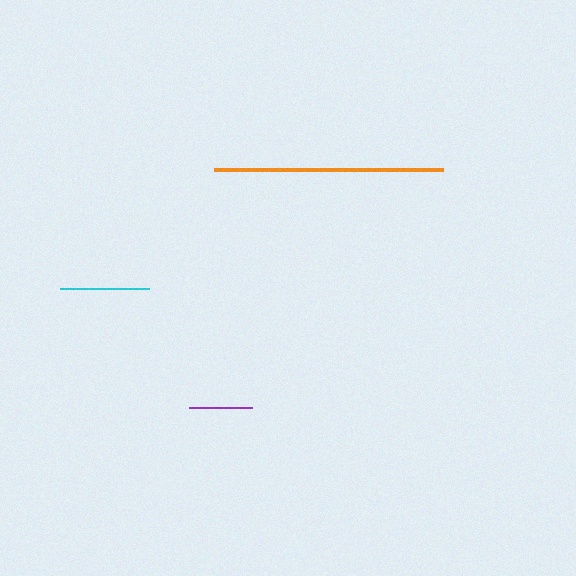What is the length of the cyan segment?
The cyan segment is approximately 89 pixels long.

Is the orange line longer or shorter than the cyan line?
The orange line is longer than the cyan line.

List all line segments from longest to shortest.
From longest to shortest: orange, cyan, purple.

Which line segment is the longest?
The orange line is the longest at approximately 229 pixels.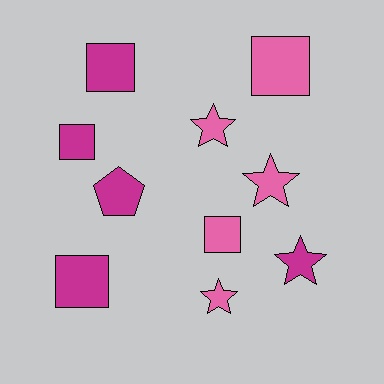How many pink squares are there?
There are 2 pink squares.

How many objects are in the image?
There are 10 objects.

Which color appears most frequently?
Pink, with 5 objects.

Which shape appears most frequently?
Square, with 5 objects.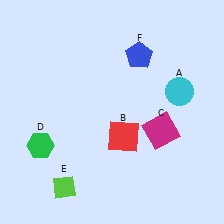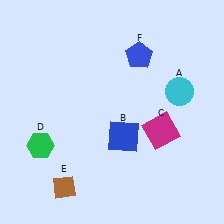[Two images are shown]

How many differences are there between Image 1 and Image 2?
There are 2 differences between the two images.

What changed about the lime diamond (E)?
In Image 1, E is lime. In Image 2, it changed to brown.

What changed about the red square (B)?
In Image 1, B is red. In Image 2, it changed to blue.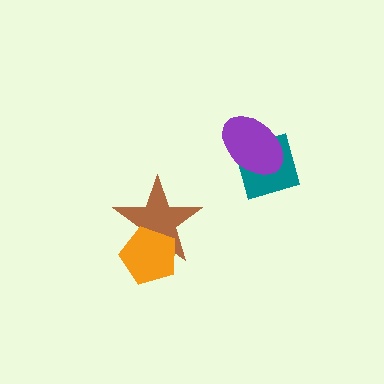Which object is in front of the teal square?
The purple ellipse is in front of the teal square.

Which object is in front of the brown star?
The orange pentagon is in front of the brown star.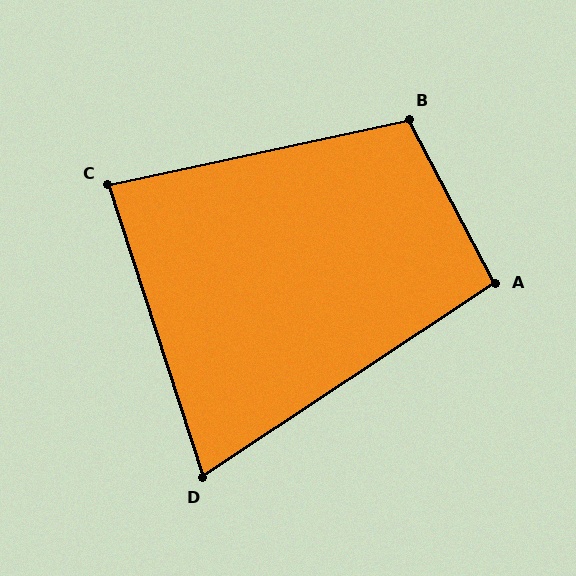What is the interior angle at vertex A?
Approximately 96 degrees (obtuse).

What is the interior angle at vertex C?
Approximately 84 degrees (acute).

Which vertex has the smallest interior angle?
D, at approximately 74 degrees.